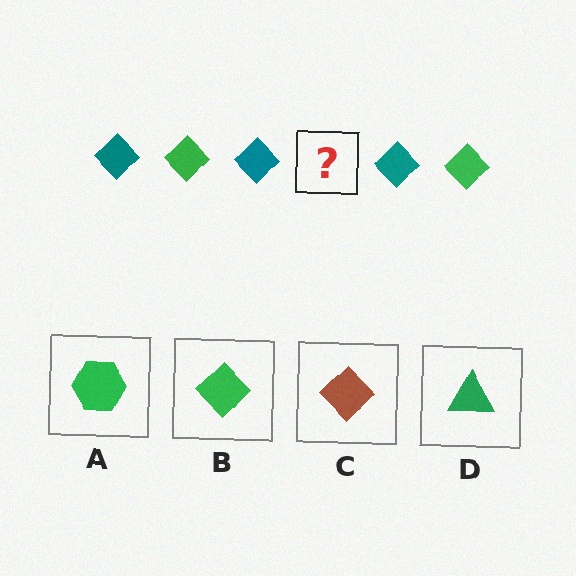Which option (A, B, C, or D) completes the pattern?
B.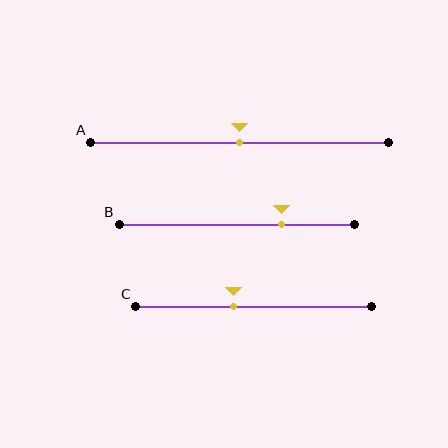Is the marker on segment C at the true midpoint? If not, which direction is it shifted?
No, the marker on segment C is shifted to the left by about 9% of the segment length.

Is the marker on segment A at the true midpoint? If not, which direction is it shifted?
Yes, the marker on segment A is at the true midpoint.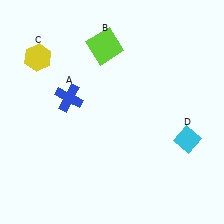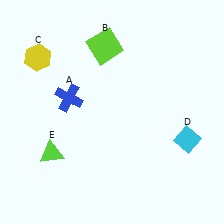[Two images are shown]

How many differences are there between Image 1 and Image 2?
There is 1 difference between the two images.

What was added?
A lime triangle (E) was added in Image 2.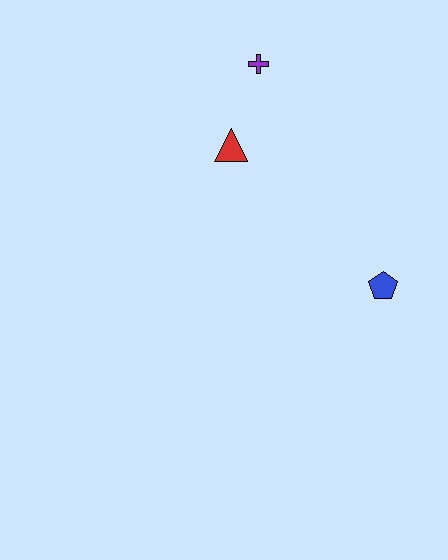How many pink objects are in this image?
There are no pink objects.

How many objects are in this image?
There are 3 objects.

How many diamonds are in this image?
There are no diamonds.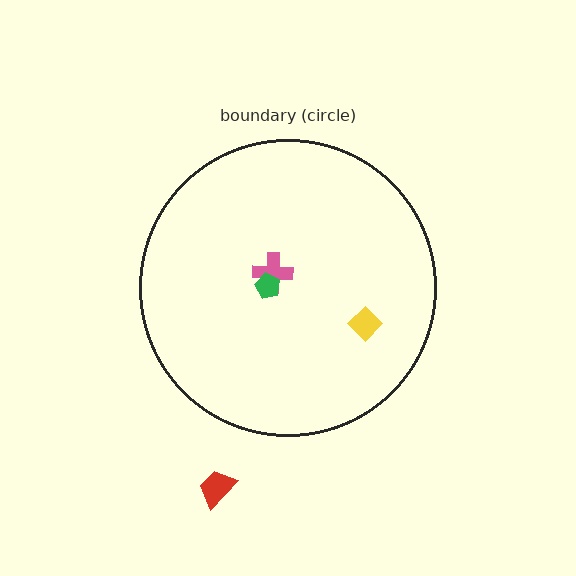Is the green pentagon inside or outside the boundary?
Inside.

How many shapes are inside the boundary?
3 inside, 1 outside.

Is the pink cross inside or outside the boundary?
Inside.